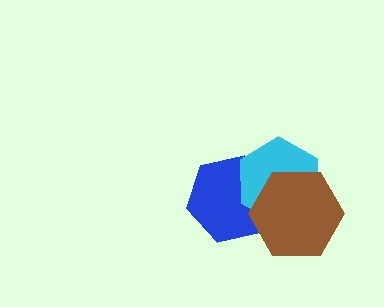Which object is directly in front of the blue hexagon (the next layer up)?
The cyan hexagon is directly in front of the blue hexagon.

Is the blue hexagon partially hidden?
Yes, it is partially covered by another shape.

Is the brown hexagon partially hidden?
No, no other shape covers it.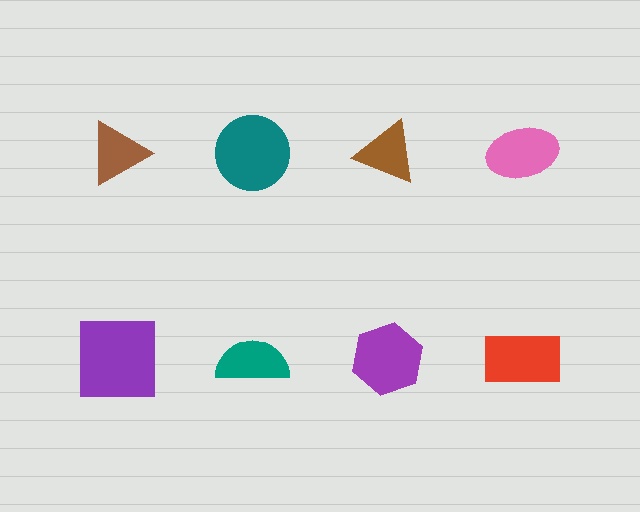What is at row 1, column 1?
A brown triangle.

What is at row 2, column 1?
A purple square.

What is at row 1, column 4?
A pink ellipse.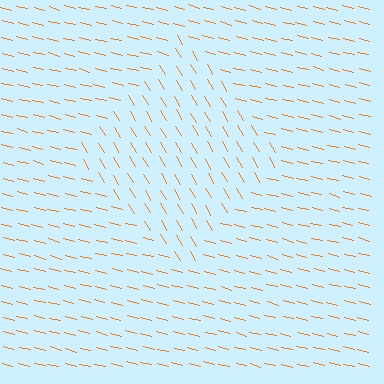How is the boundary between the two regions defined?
The boundary is defined purely by a change in line orientation (approximately 45 degrees difference). All lines are the same color and thickness.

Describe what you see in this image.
The image is filled with small orange line segments. A diamond region in the image has lines oriented differently from the surrounding lines, creating a visible texture boundary.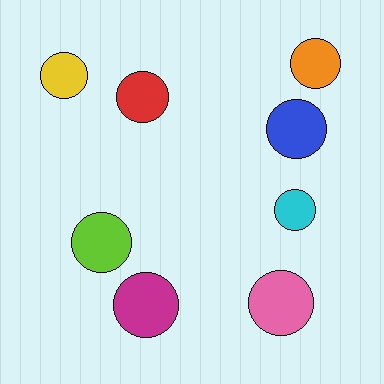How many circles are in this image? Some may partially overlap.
There are 8 circles.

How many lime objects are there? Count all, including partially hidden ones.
There is 1 lime object.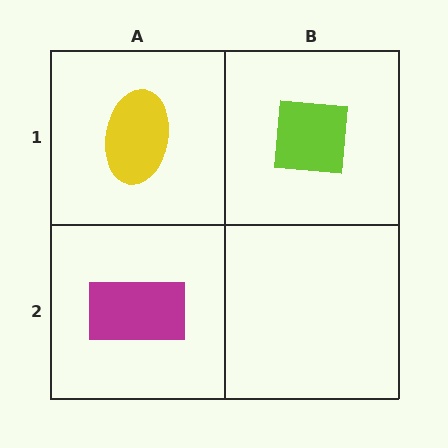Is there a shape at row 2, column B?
No, that cell is empty.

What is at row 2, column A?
A magenta rectangle.